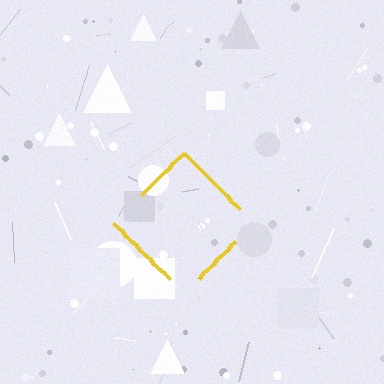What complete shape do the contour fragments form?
The contour fragments form a diamond.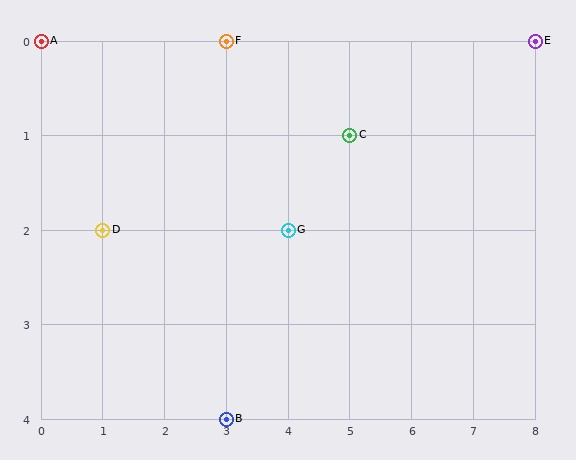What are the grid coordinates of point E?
Point E is at grid coordinates (8, 0).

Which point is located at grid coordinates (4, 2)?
Point G is at (4, 2).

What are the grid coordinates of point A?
Point A is at grid coordinates (0, 0).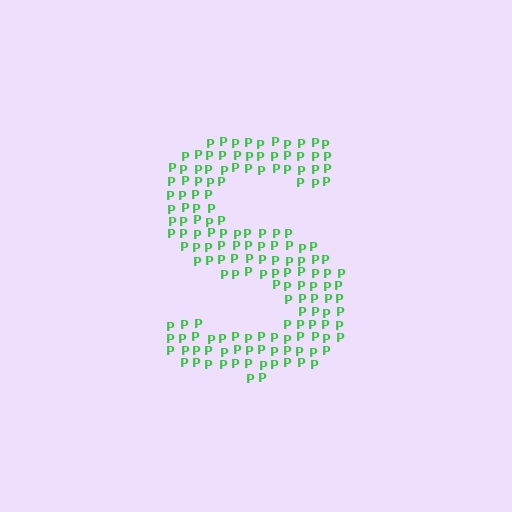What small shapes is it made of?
It is made of small letter P's.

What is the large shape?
The large shape is the letter S.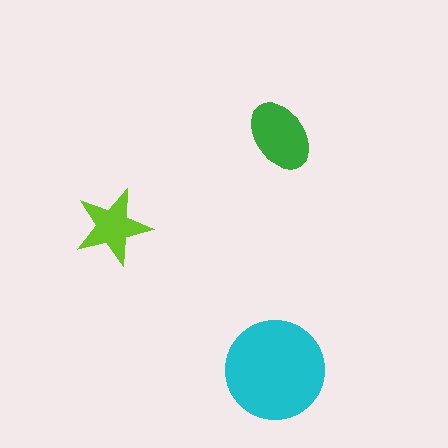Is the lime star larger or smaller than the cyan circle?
Smaller.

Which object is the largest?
The cyan circle.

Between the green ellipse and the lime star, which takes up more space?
The green ellipse.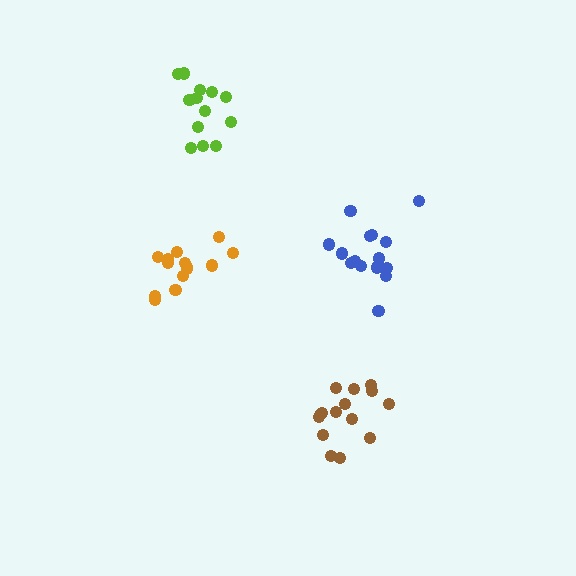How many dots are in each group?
Group 1: 15 dots, Group 2: 14 dots, Group 3: 13 dots, Group 4: 15 dots (57 total).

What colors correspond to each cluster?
The clusters are colored: brown, orange, lime, blue.